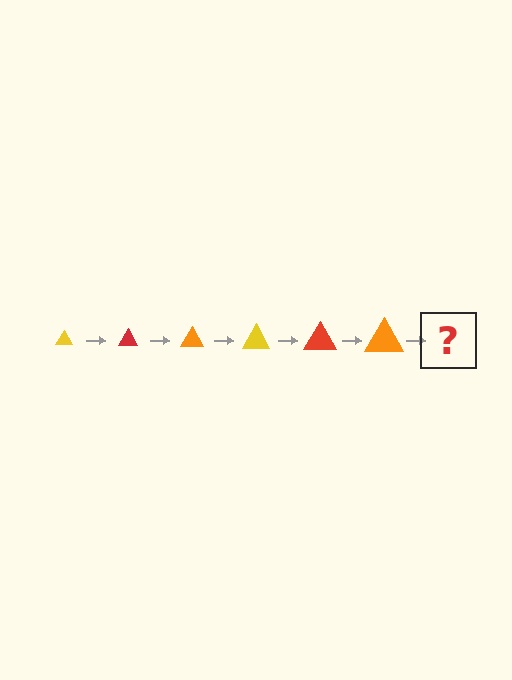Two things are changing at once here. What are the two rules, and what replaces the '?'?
The two rules are that the triangle grows larger each step and the color cycles through yellow, red, and orange. The '?' should be a yellow triangle, larger than the previous one.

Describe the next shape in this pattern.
It should be a yellow triangle, larger than the previous one.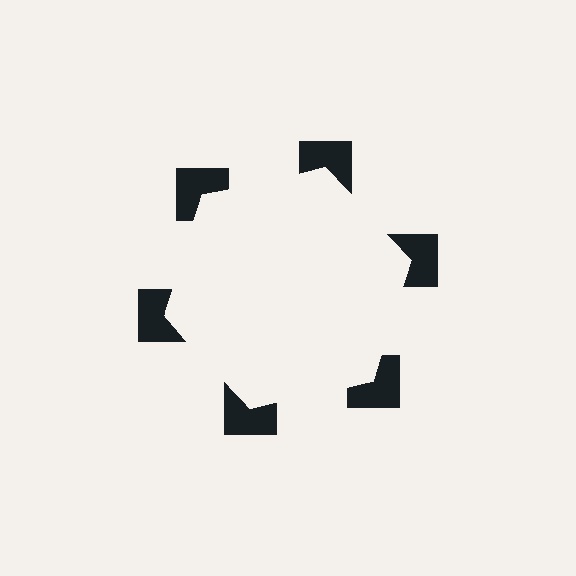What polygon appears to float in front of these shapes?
An illusory hexagon — its edges are inferred from the aligned wedge cuts in the notched squares, not physically drawn.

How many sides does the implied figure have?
6 sides.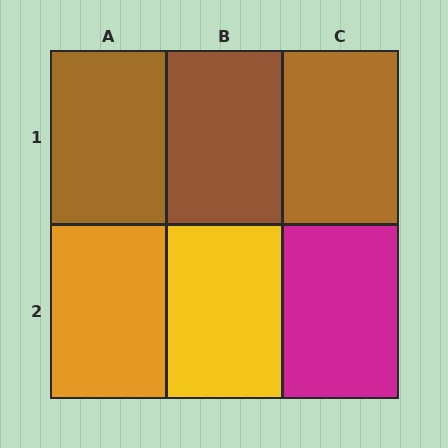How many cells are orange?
1 cell is orange.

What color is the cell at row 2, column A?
Orange.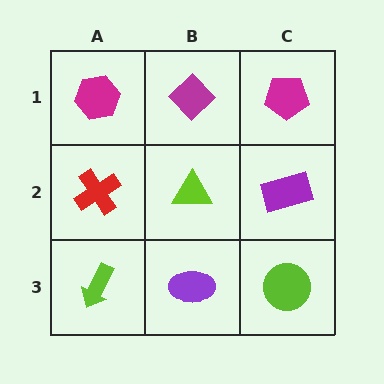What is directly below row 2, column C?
A lime circle.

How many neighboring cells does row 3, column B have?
3.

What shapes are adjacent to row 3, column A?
A red cross (row 2, column A), a purple ellipse (row 3, column B).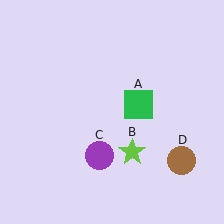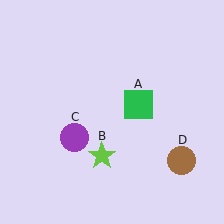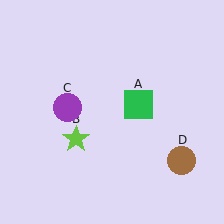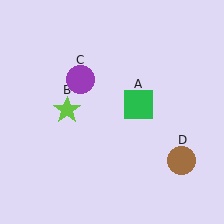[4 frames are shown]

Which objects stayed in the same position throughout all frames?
Green square (object A) and brown circle (object D) remained stationary.